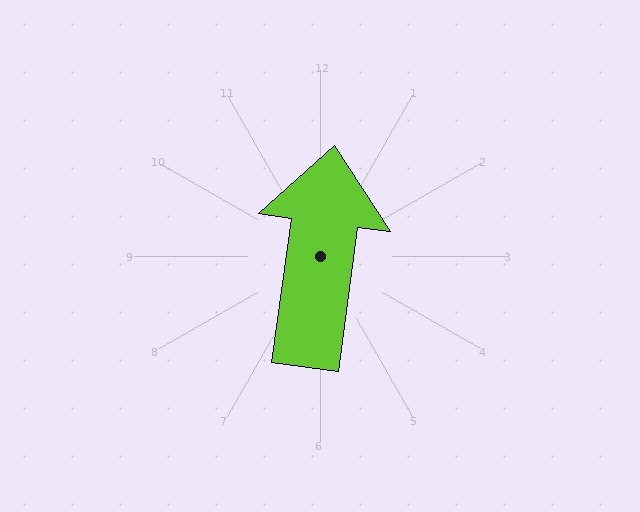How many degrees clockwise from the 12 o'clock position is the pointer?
Approximately 8 degrees.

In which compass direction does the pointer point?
North.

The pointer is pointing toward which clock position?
Roughly 12 o'clock.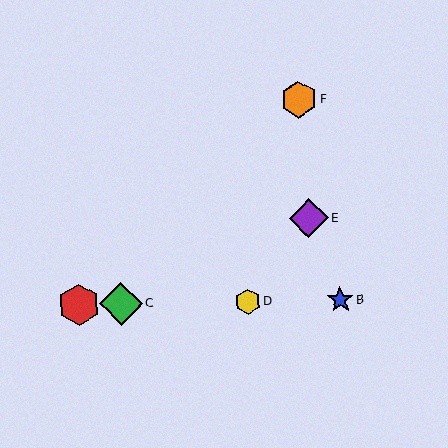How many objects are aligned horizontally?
4 objects (A, B, C, D) are aligned horizontally.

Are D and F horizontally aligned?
No, D is at y≈302 and F is at y≈100.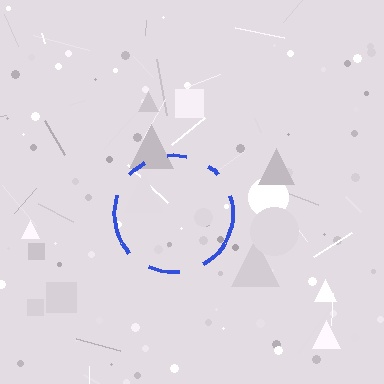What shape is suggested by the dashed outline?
The dashed outline suggests a circle.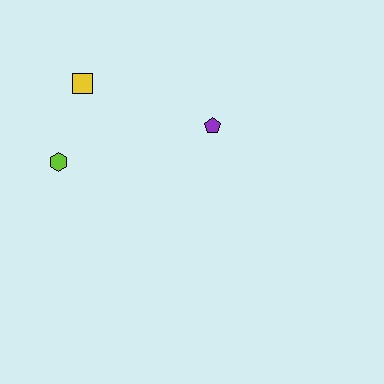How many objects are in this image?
There are 3 objects.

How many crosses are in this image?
There are no crosses.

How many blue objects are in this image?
There are no blue objects.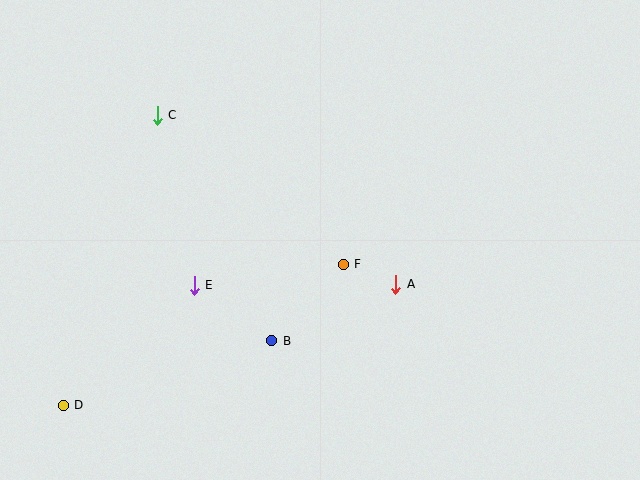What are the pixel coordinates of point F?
Point F is at (343, 264).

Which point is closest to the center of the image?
Point F at (343, 264) is closest to the center.